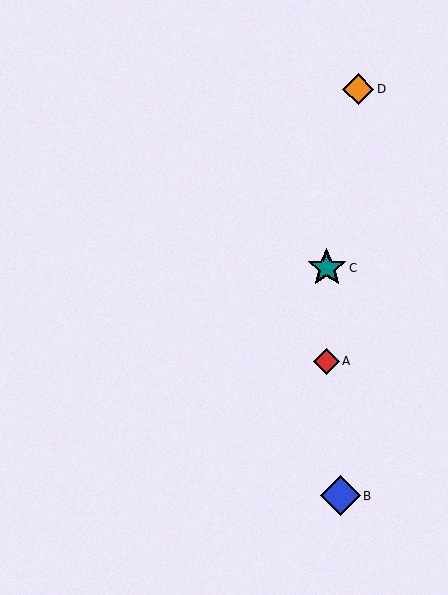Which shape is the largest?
The blue diamond (labeled B) is the largest.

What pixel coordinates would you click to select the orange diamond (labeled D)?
Click at (358, 89) to select the orange diamond D.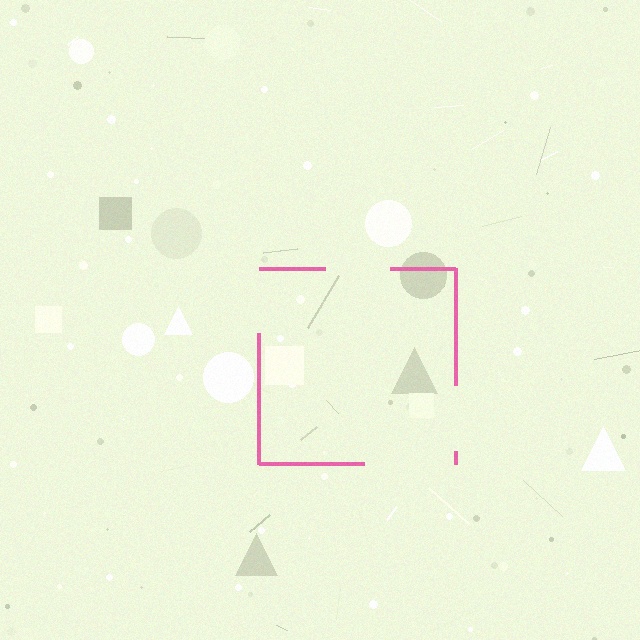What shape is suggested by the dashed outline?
The dashed outline suggests a square.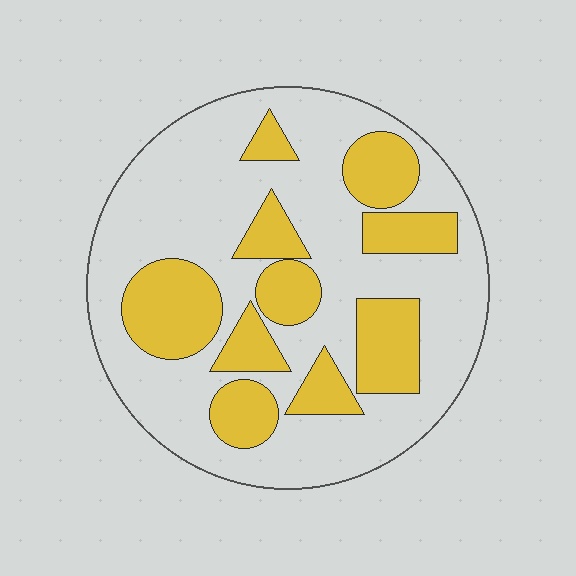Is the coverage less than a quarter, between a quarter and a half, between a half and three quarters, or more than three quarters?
Between a quarter and a half.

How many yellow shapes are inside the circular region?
10.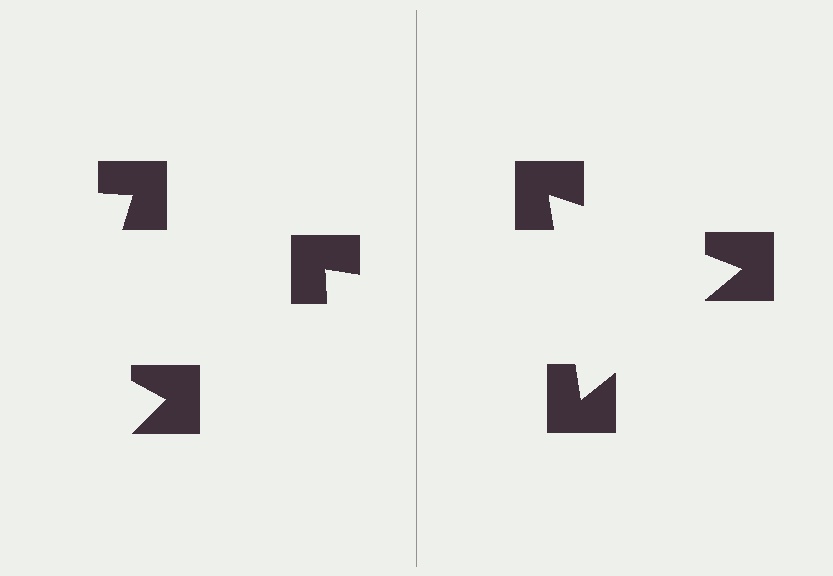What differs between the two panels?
The notched squares are positioned identically on both sides; only the wedge orientations differ. On the right they align to a triangle; on the left they are misaligned.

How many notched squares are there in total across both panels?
6 — 3 on each side.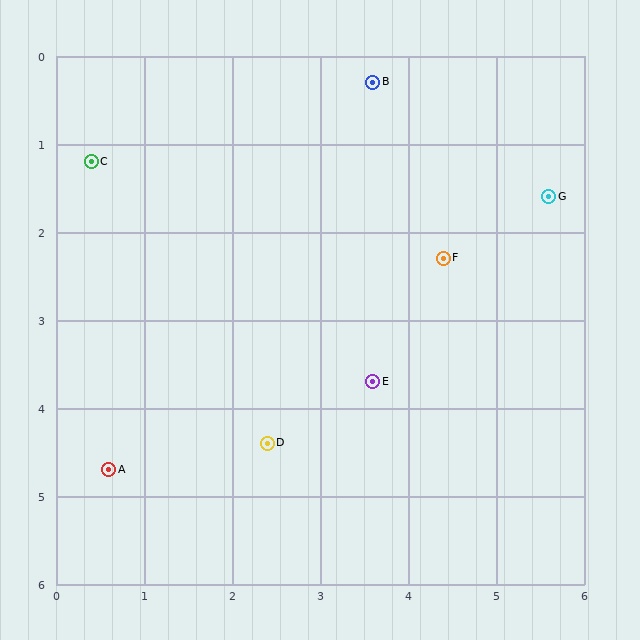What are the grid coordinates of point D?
Point D is at approximately (2.4, 4.4).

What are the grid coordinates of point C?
Point C is at approximately (0.4, 1.2).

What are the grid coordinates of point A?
Point A is at approximately (0.6, 4.7).